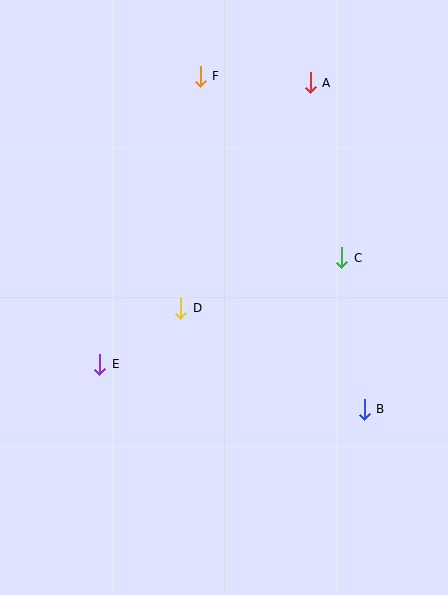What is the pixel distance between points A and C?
The distance between A and C is 178 pixels.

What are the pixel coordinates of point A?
Point A is at (310, 83).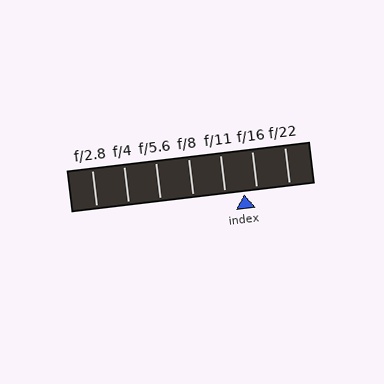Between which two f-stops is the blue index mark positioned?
The index mark is between f/11 and f/16.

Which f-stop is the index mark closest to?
The index mark is closest to f/16.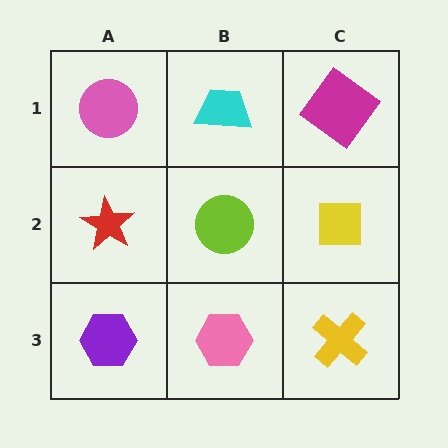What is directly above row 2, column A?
A pink circle.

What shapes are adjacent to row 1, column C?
A yellow square (row 2, column C), a cyan trapezoid (row 1, column B).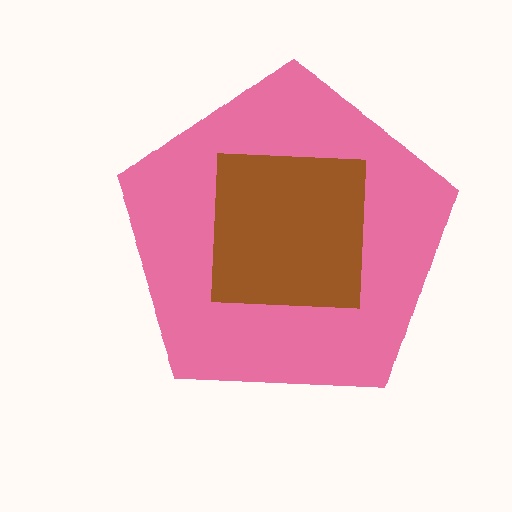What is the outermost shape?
The pink pentagon.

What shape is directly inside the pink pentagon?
The brown square.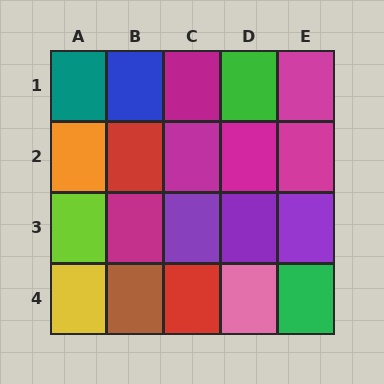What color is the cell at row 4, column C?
Red.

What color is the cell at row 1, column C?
Magenta.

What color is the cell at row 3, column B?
Magenta.